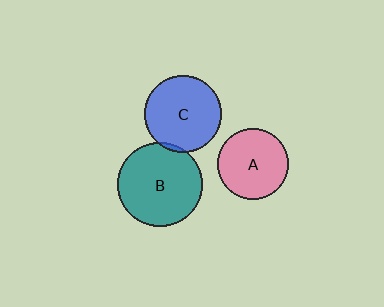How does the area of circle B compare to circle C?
Approximately 1.2 times.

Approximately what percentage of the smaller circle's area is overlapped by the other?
Approximately 5%.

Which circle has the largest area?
Circle B (teal).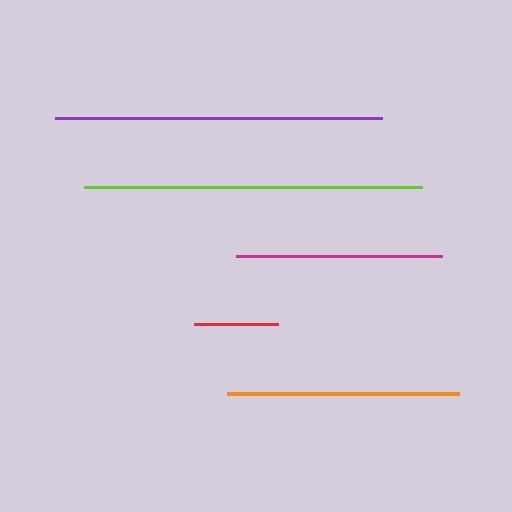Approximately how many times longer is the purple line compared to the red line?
The purple line is approximately 3.9 times the length of the red line.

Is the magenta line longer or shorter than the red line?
The magenta line is longer than the red line.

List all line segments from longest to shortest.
From longest to shortest: lime, purple, orange, magenta, red.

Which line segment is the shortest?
The red line is the shortest at approximately 84 pixels.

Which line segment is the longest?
The lime line is the longest at approximately 338 pixels.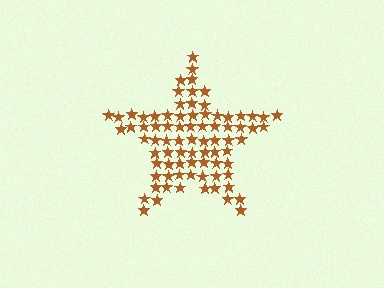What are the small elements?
The small elements are stars.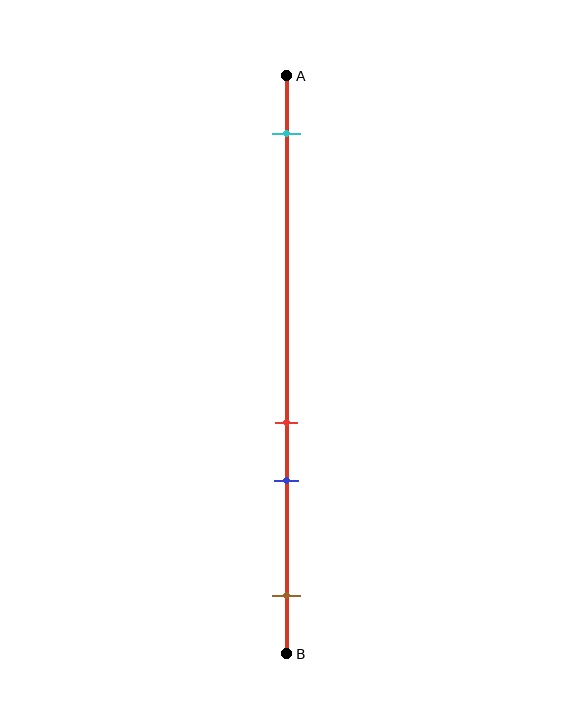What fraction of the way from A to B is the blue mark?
The blue mark is approximately 70% (0.7) of the way from A to B.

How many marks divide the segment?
There are 4 marks dividing the segment.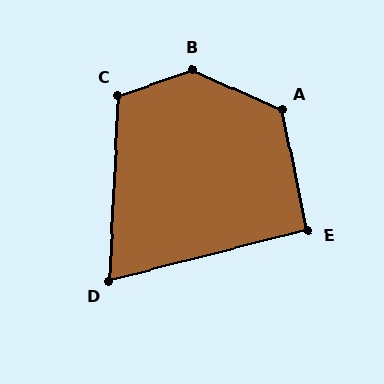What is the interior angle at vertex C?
Approximately 112 degrees (obtuse).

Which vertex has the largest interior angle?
B, at approximately 137 degrees.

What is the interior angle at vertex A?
Approximately 126 degrees (obtuse).